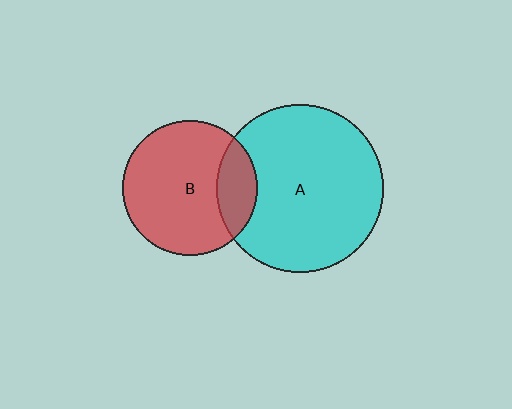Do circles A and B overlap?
Yes.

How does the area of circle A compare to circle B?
Approximately 1.5 times.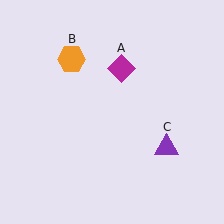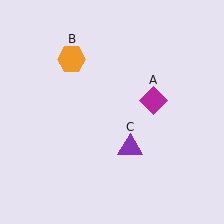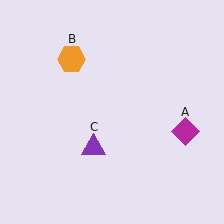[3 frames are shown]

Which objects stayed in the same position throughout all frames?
Orange hexagon (object B) remained stationary.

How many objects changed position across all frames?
2 objects changed position: magenta diamond (object A), purple triangle (object C).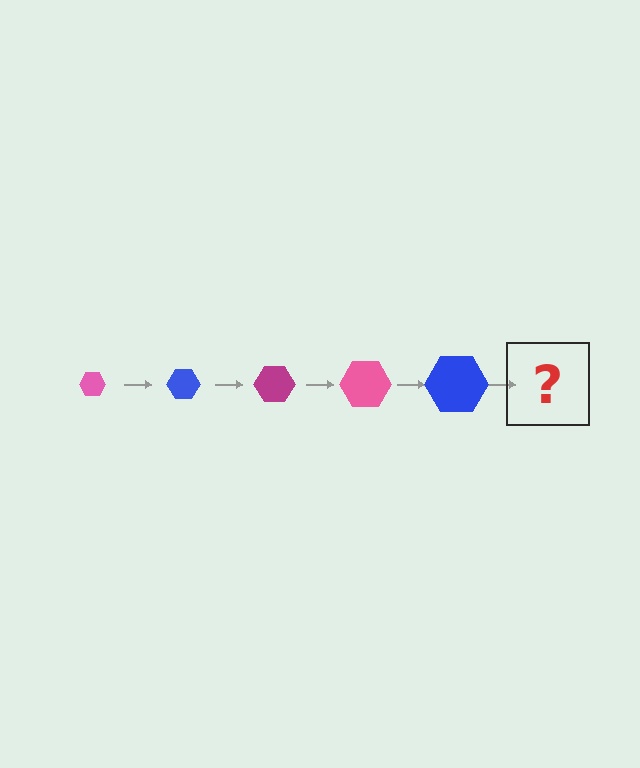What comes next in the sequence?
The next element should be a magenta hexagon, larger than the previous one.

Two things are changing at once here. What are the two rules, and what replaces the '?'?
The two rules are that the hexagon grows larger each step and the color cycles through pink, blue, and magenta. The '?' should be a magenta hexagon, larger than the previous one.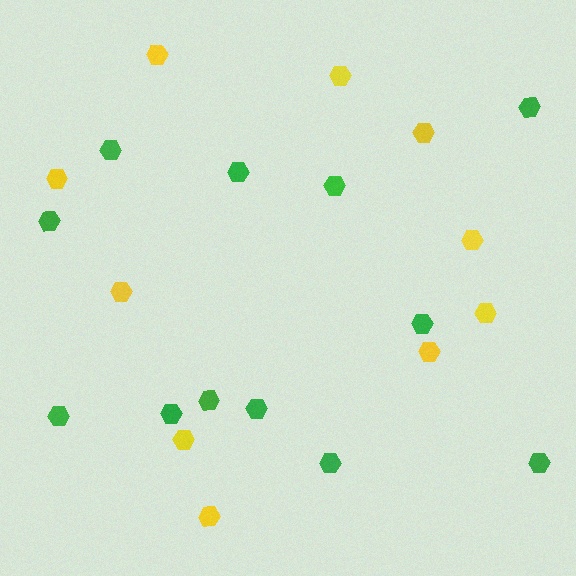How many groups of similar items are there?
There are 2 groups: one group of green hexagons (12) and one group of yellow hexagons (10).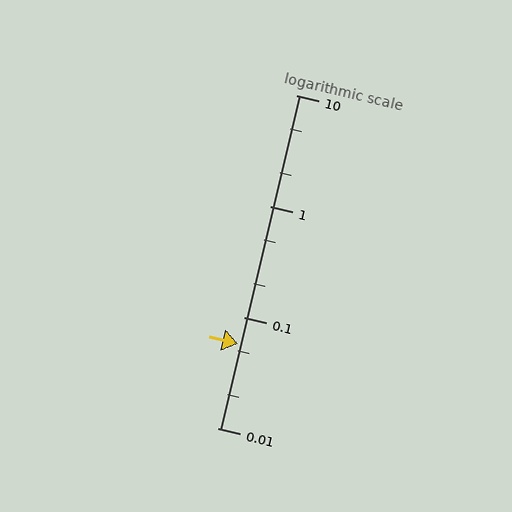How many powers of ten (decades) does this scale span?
The scale spans 3 decades, from 0.01 to 10.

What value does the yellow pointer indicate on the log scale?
The pointer indicates approximately 0.057.